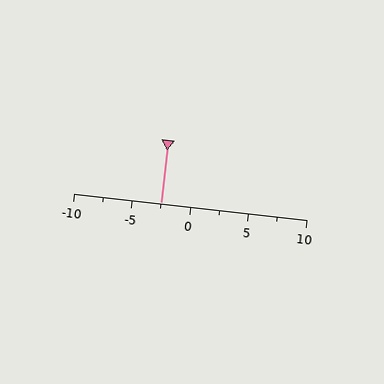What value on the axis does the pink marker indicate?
The marker indicates approximately -2.5.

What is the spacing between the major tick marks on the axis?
The major ticks are spaced 5 apart.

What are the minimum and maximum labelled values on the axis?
The axis runs from -10 to 10.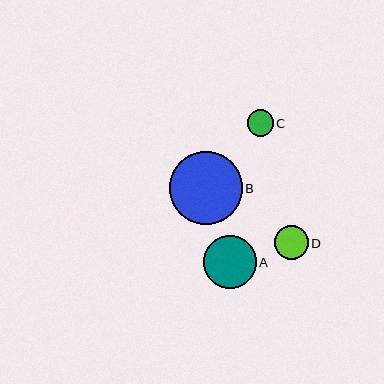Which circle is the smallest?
Circle C is the smallest with a size of approximately 26 pixels.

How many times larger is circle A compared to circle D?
Circle A is approximately 1.6 times the size of circle D.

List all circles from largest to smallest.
From largest to smallest: B, A, D, C.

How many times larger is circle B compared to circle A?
Circle B is approximately 1.4 times the size of circle A.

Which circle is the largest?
Circle B is the largest with a size of approximately 73 pixels.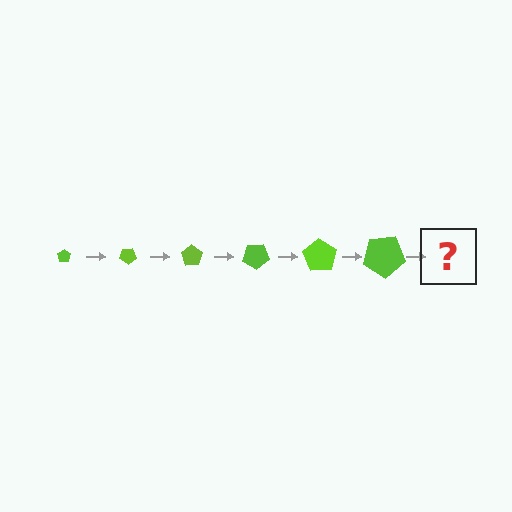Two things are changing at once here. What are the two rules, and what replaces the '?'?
The two rules are that the pentagon grows larger each step and it rotates 35 degrees each step. The '?' should be a pentagon, larger than the previous one and rotated 210 degrees from the start.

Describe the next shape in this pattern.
It should be a pentagon, larger than the previous one and rotated 210 degrees from the start.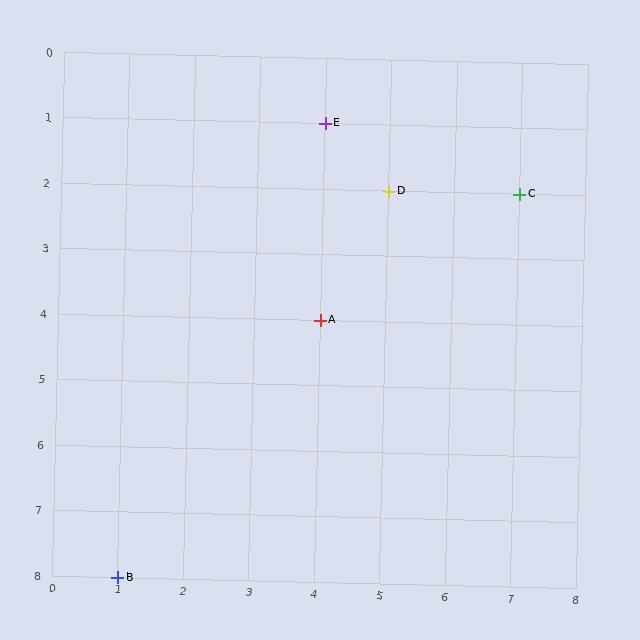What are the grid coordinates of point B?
Point B is at grid coordinates (1, 8).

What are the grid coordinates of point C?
Point C is at grid coordinates (7, 2).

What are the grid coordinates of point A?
Point A is at grid coordinates (4, 4).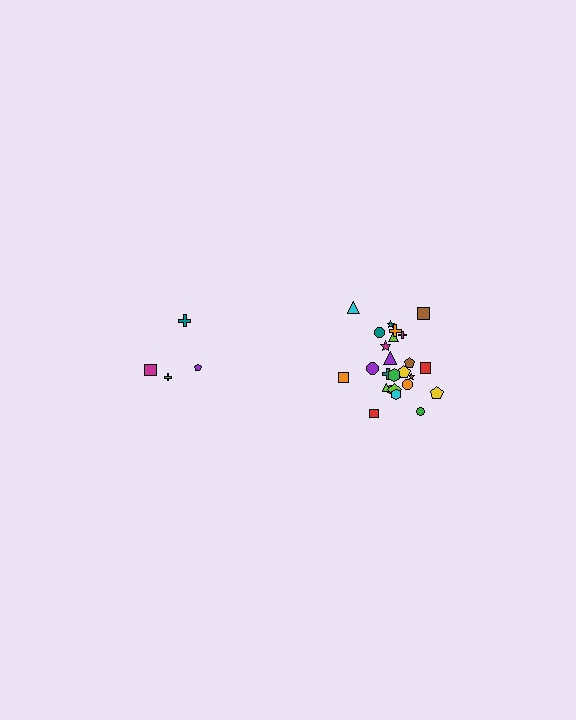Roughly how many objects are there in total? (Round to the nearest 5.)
Roughly 30 objects in total.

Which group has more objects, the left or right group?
The right group.